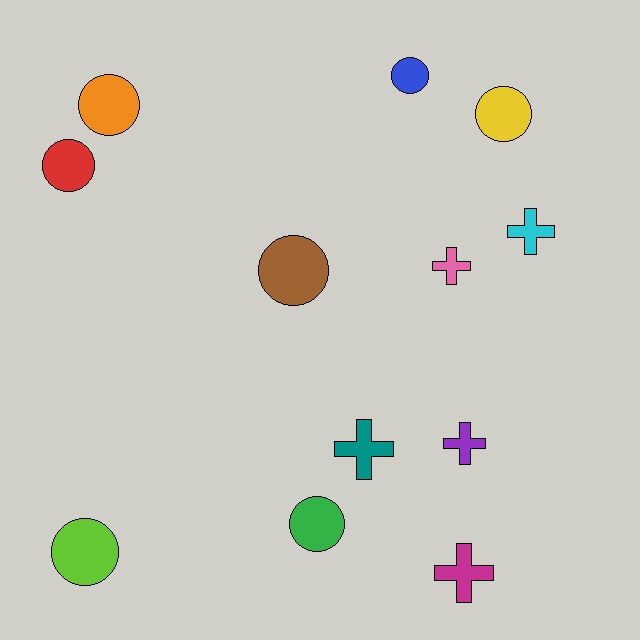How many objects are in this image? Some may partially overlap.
There are 12 objects.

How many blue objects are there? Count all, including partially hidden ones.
There is 1 blue object.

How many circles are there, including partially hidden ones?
There are 7 circles.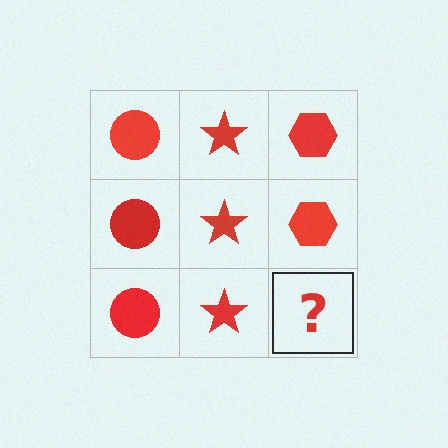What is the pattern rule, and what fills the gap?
The rule is that each column has a consistent shape. The gap should be filled with a red hexagon.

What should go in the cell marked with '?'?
The missing cell should contain a red hexagon.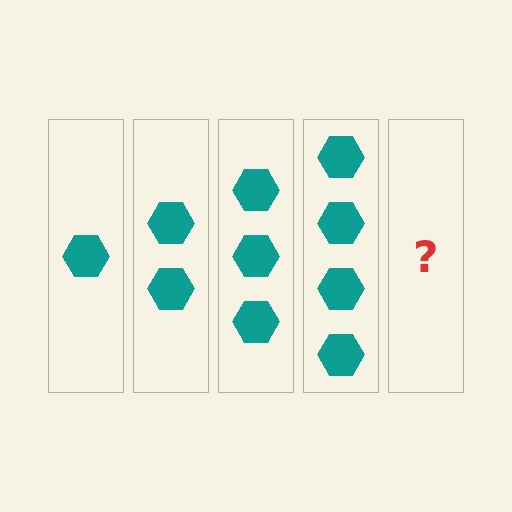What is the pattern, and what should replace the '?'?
The pattern is that each step adds one more hexagon. The '?' should be 5 hexagons.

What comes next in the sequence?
The next element should be 5 hexagons.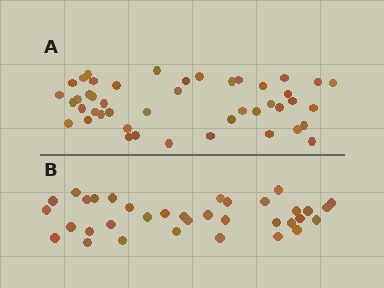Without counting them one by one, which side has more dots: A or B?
Region A (the top region) has more dots.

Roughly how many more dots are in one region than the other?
Region A has roughly 10 or so more dots than region B.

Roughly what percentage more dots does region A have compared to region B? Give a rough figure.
About 30% more.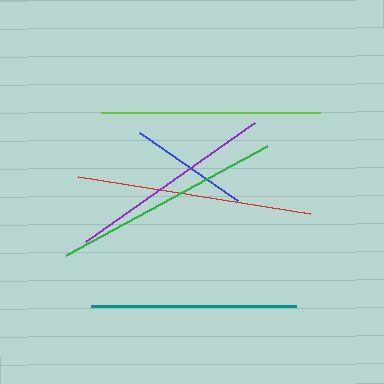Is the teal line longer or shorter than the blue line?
The teal line is longer than the blue line.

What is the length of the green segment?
The green segment is approximately 229 pixels long.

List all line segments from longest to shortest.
From longest to shortest: red, green, lime, purple, teal, blue.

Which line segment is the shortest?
The blue line is the shortest at approximately 119 pixels.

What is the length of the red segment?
The red segment is approximately 235 pixels long.